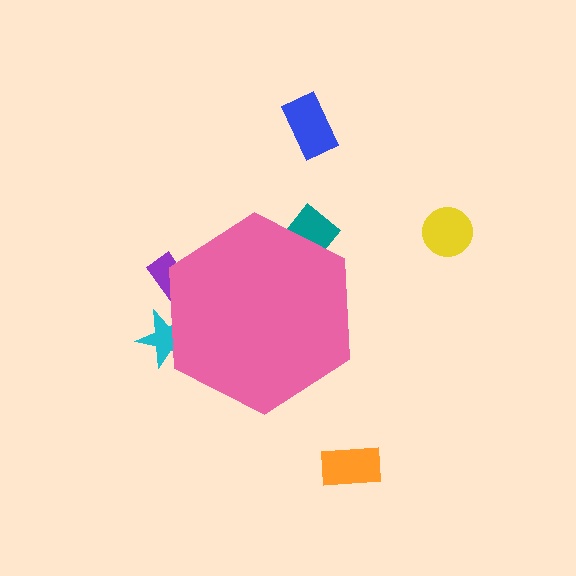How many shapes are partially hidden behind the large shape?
3 shapes are partially hidden.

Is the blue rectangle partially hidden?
No, the blue rectangle is fully visible.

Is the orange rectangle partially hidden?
No, the orange rectangle is fully visible.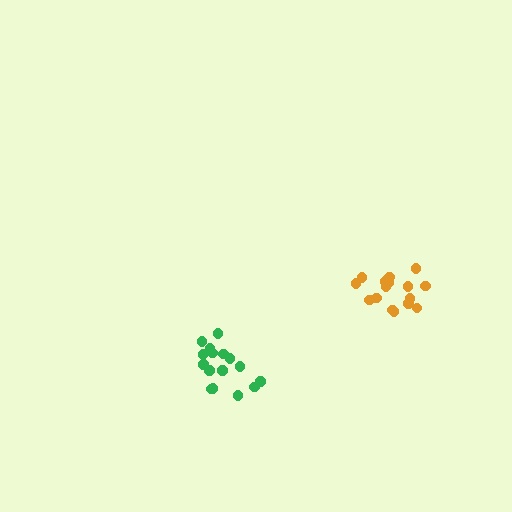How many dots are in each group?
Group 1: 16 dots, Group 2: 16 dots (32 total).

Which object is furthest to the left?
The green cluster is leftmost.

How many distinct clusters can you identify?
There are 2 distinct clusters.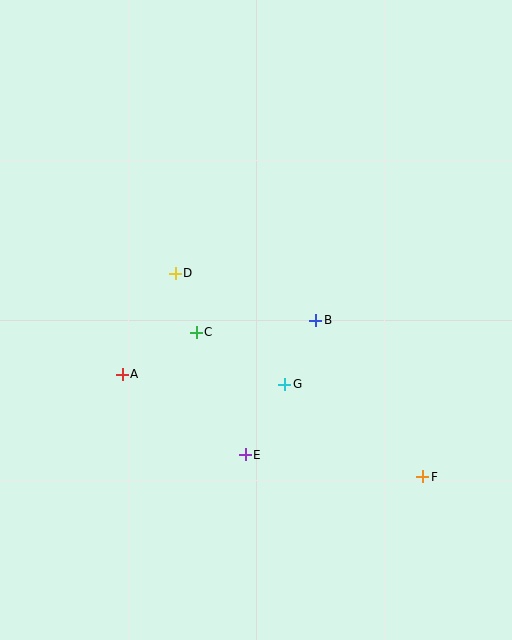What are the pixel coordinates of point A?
Point A is at (122, 374).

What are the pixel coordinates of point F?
Point F is at (423, 477).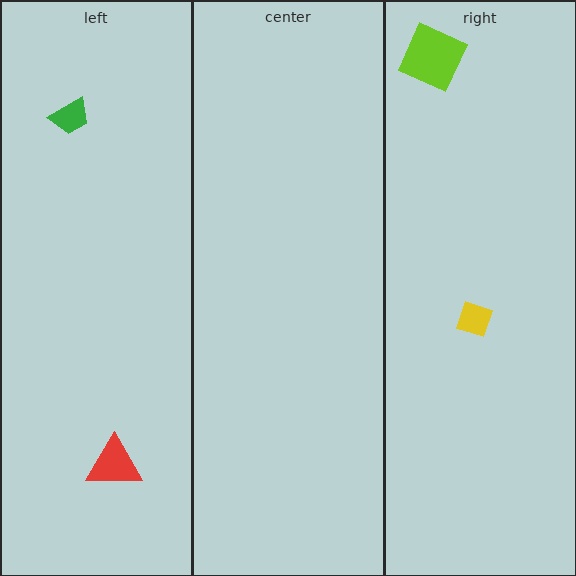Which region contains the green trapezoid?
The left region.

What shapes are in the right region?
The lime square, the yellow diamond.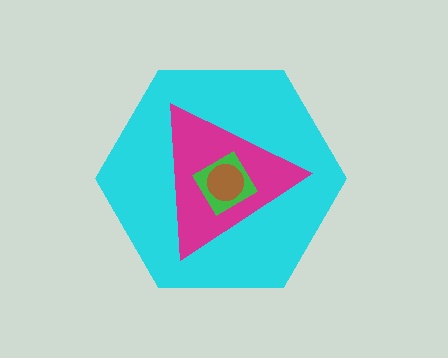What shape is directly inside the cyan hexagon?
The magenta triangle.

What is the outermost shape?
The cyan hexagon.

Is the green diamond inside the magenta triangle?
Yes.